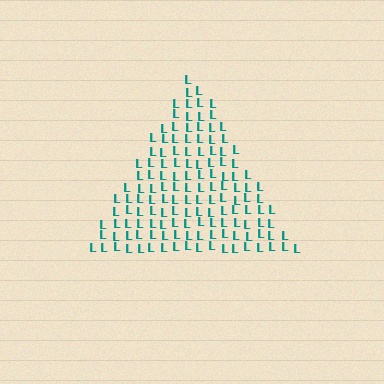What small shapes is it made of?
It is made of small letter L's.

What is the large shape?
The large shape is a triangle.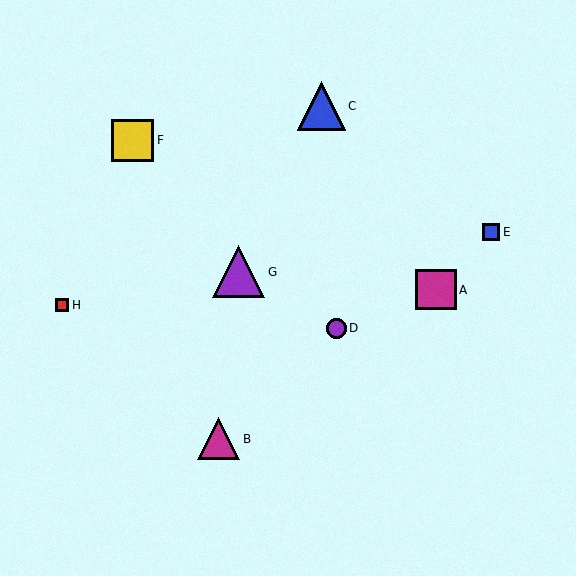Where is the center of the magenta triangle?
The center of the magenta triangle is at (219, 439).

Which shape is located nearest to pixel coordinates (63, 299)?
The red square (labeled H) at (62, 305) is nearest to that location.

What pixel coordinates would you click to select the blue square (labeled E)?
Click at (491, 232) to select the blue square E.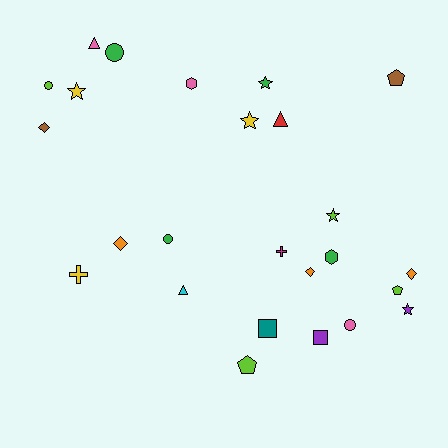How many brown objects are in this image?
There are 2 brown objects.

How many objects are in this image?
There are 25 objects.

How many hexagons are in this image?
There are 2 hexagons.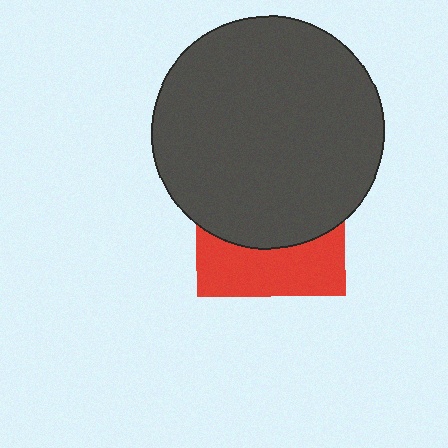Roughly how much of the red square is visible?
A small part of it is visible (roughly 38%).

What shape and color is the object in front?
The object in front is a dark gray circle.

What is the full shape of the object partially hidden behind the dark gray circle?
The partially hidden object is a red square.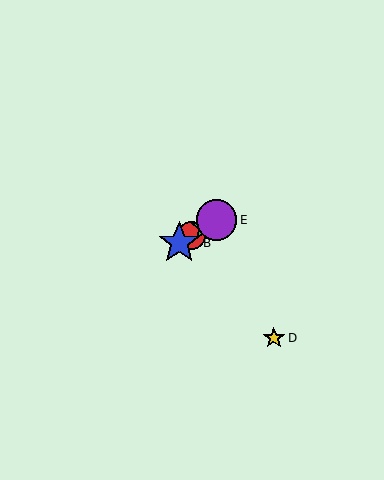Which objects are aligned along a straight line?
Objects A, B, C, E are aligned along a straight line.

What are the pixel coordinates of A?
Object A is at (191, 236).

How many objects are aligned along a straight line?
4 objects (A, B, C, E) are aligned along a straight line.